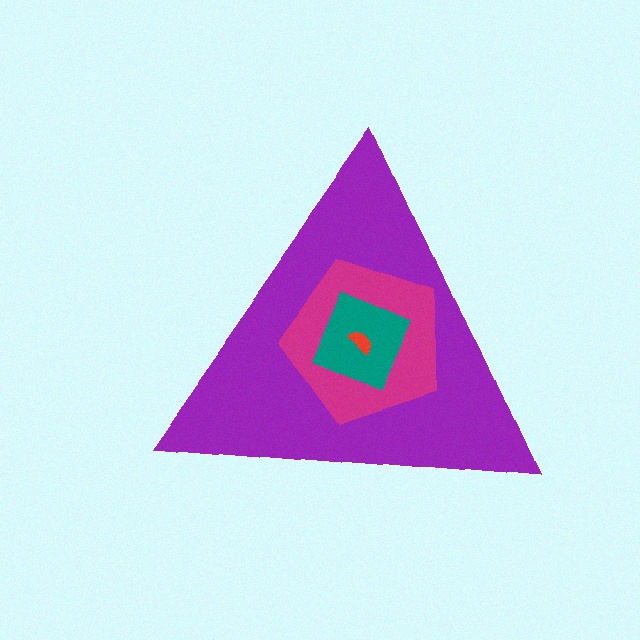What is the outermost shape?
The purple triangle.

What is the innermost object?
The red semicircle.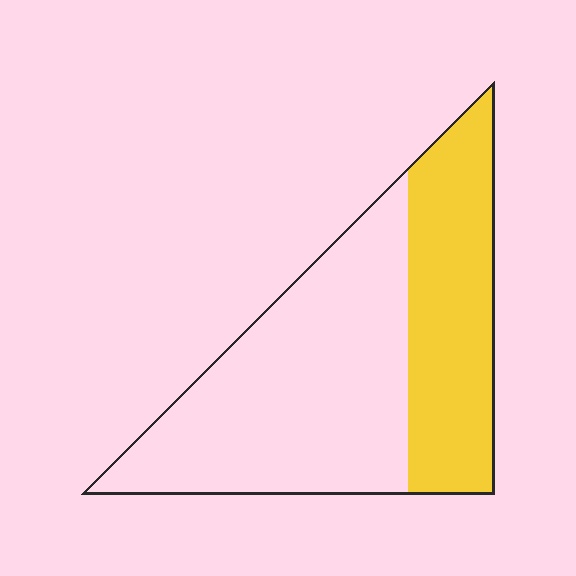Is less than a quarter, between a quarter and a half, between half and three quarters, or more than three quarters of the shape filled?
Between a quarter and a half.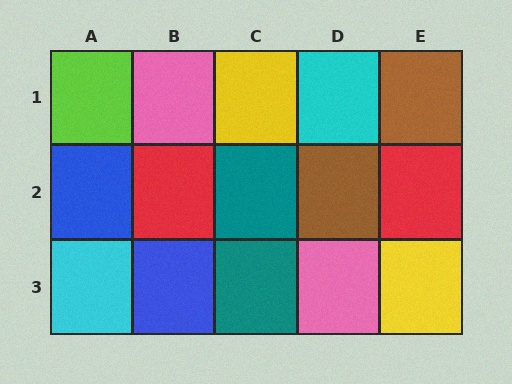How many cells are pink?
2 cells are pink.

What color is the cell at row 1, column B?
Pink.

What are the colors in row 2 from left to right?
Blue, red, teal, brown, red.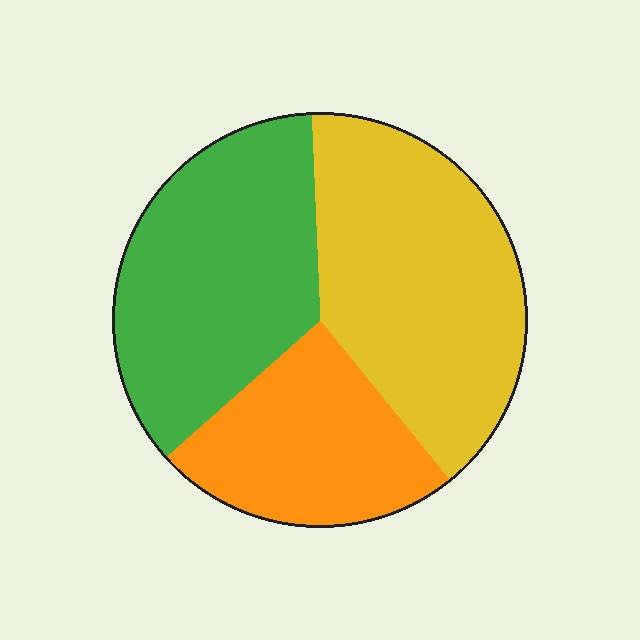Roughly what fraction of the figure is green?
Green covers 36% of the figure.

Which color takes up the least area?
Orange, at roughly 25%.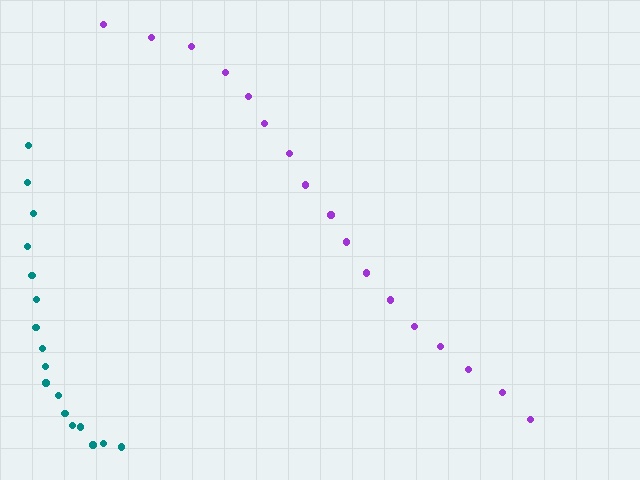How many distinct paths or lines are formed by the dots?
There are 2 distinct paths.